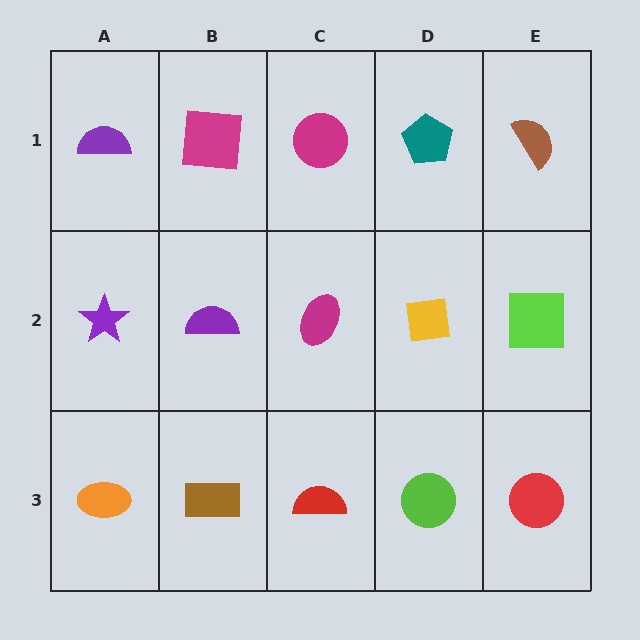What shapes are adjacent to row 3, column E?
A lime square (row 2, column E), a lime circle (row 3, column D).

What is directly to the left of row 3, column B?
An orange ellipse.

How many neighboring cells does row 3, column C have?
3.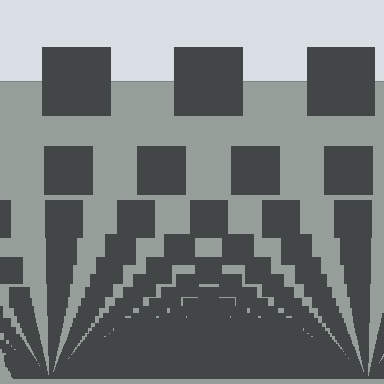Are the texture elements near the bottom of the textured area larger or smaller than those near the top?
Smaller. The gradient is inverted — elements near the bottom are smaller and denser.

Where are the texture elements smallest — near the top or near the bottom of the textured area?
Near the bottom.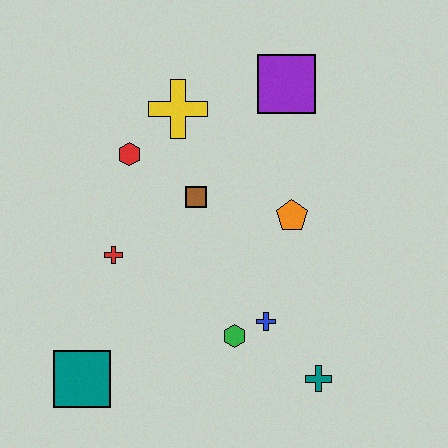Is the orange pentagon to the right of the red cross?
Yes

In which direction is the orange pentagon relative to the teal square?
The orange pentagon is to the right of the teal square.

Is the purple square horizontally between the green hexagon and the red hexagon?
No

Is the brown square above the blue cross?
Yes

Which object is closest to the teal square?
The red cross is closest to the teal square.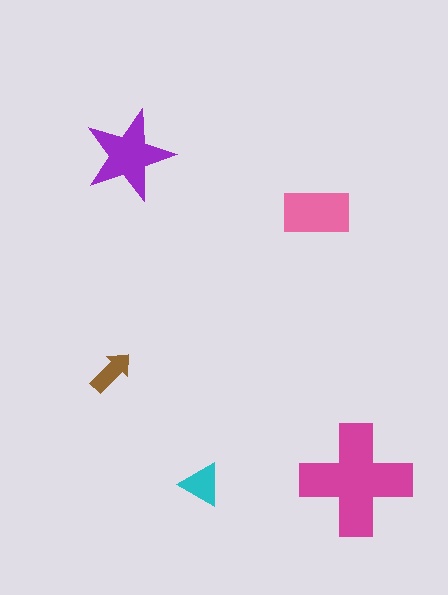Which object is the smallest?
The brown arrow.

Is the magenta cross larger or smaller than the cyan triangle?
Larger.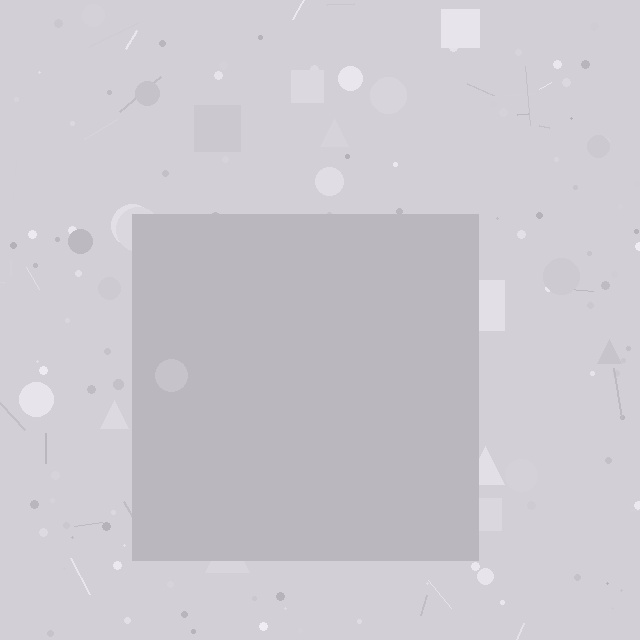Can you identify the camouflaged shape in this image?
The camouflaged shape is a square.